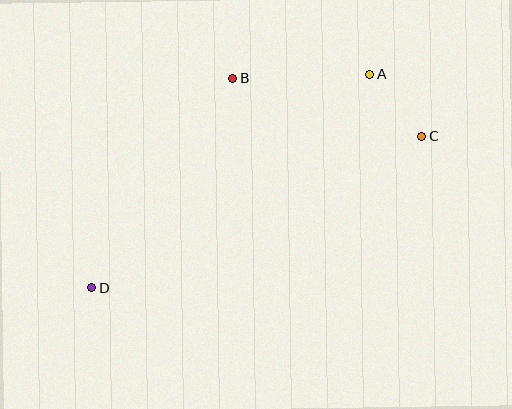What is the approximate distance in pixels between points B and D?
The distance between B and D is approximately 253 pixels.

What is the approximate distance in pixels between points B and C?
The distance between B and C is approximately 197 pixels.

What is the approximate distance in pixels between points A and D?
The distance between A and D is approximately 351 pixels.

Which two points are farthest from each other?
Points C and D are farthest from each other.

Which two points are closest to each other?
Points A and C are closest to each other.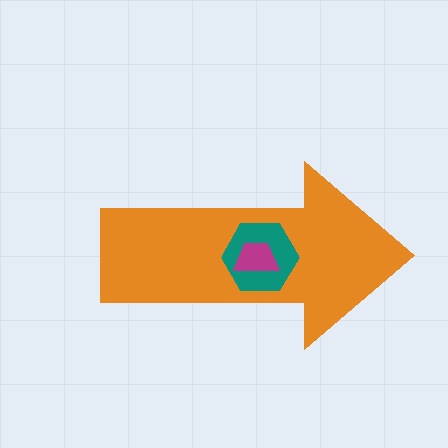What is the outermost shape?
The orange arrow.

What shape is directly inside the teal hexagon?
The magenta trapezoid.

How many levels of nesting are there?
3.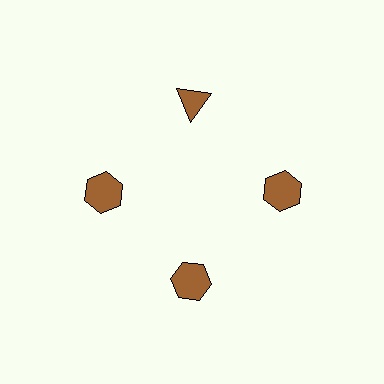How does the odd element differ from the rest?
It has a different shape: triangle instead of hexagon.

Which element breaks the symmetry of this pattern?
The brown triangle at roughly the 12 o'clock position breaks the symmetry. All other shapes are brown hexagons.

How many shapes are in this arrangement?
There are 4 shapes arranged in a ring pattern.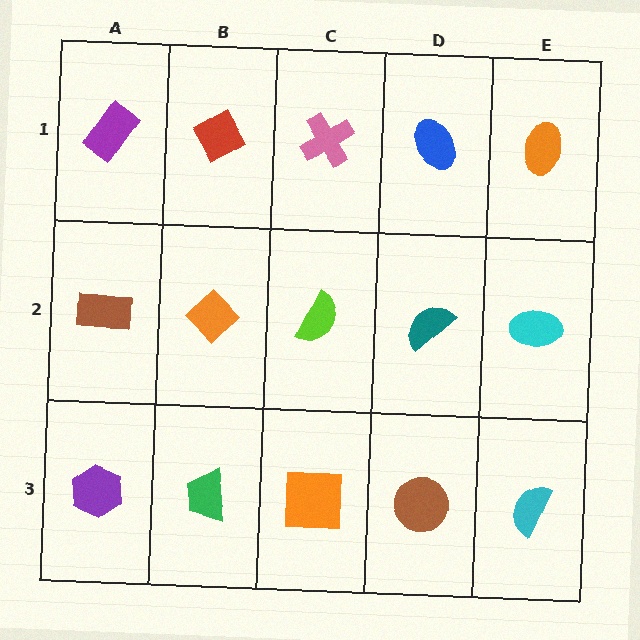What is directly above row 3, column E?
A cyan ellipse.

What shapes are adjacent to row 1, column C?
A lime semicircle (row 2, column C), a red diamond (row 1, column B), a blue ellipse (row 1, column D).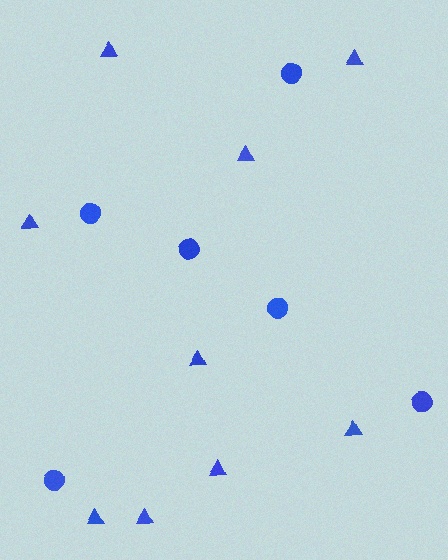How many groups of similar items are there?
There are 2 groups: one group of triangles (9) and one group of circles (6).